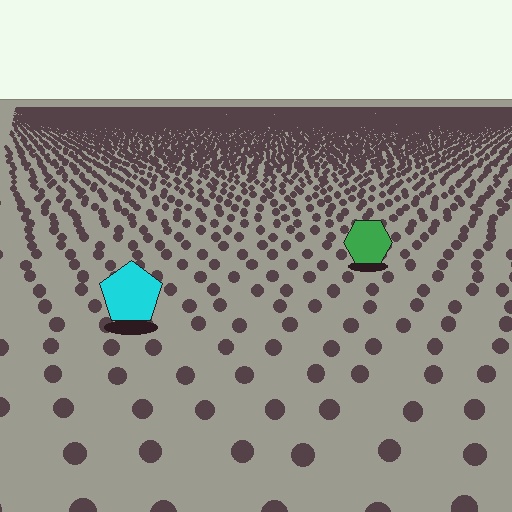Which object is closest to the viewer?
The cyan pentagon is closest. The texture marks near it are larger and more spread out.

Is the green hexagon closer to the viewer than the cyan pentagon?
No. The cyan pentagon is closer — you can tell from the texture gradient: the ground texture is coarser near it.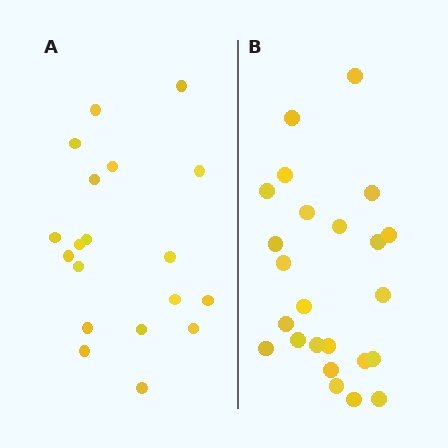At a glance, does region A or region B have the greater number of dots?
Region B (the right region) has more dots.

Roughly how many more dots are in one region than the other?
Region B has about 5 more dots than region A.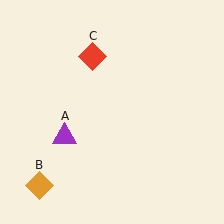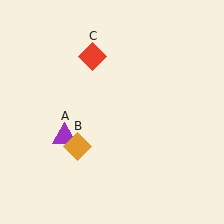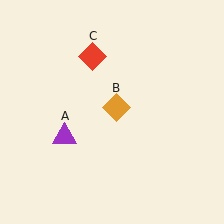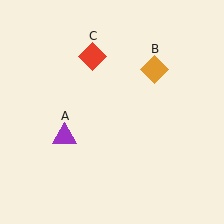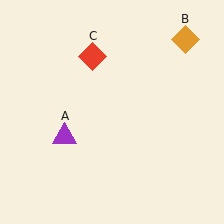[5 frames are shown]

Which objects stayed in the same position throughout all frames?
Purple triangle (object A) and red diamond (object C) remained stationary.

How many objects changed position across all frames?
1 object changed position: orange diamond (object B).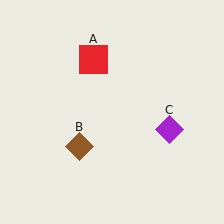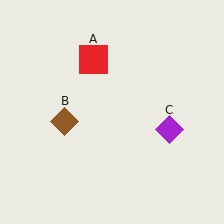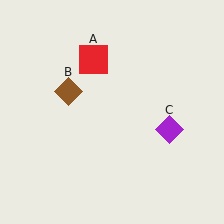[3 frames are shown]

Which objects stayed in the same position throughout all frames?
Red square (object A) and purple diamond (object C) remained stationary.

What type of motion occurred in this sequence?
The brown diamond (object B) rotated clockwise around the center of the scene.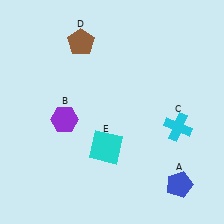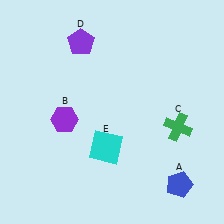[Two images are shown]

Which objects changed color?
C changed from cyan to green. D changed from brown to purple.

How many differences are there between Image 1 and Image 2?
There are 2 differences between the two images.